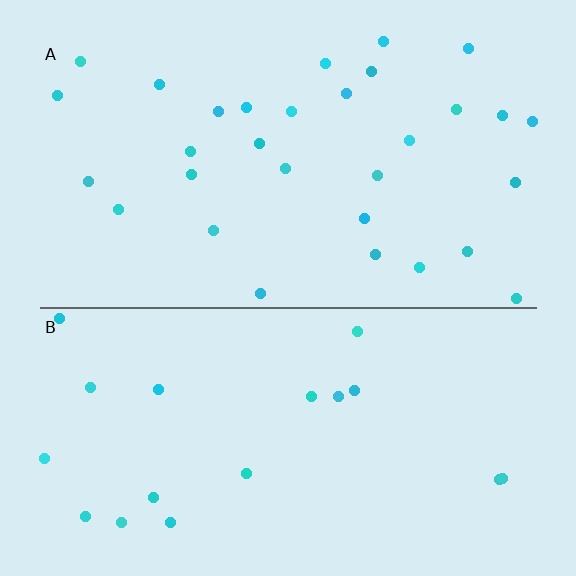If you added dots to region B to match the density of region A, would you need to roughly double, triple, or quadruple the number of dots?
Approximately double.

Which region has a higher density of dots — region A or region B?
A (the top).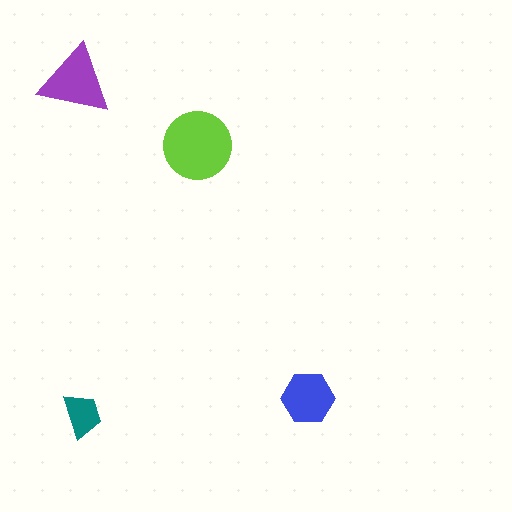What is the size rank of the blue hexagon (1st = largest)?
3rd.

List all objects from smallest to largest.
The teal trapezoid, the blue hexagon, the purple triangle, the lime circle.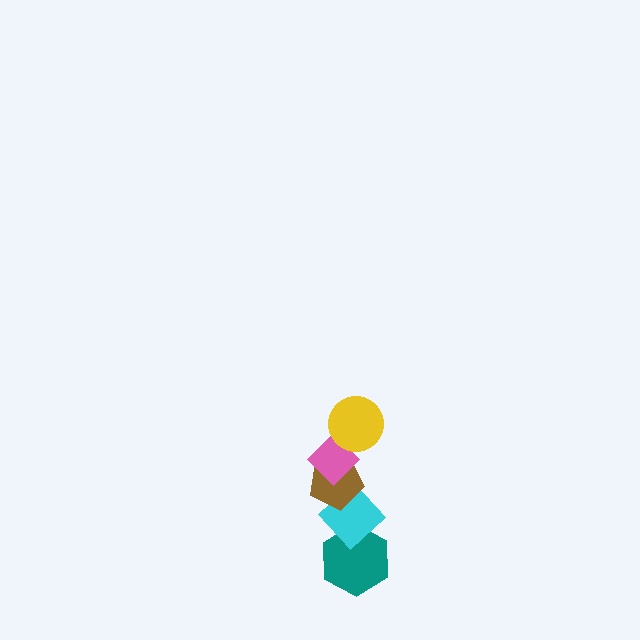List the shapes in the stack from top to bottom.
From top to bottom: the yellow circle, the pink diamond, the brown pentagon, the cyan diamond, the teal hexagon.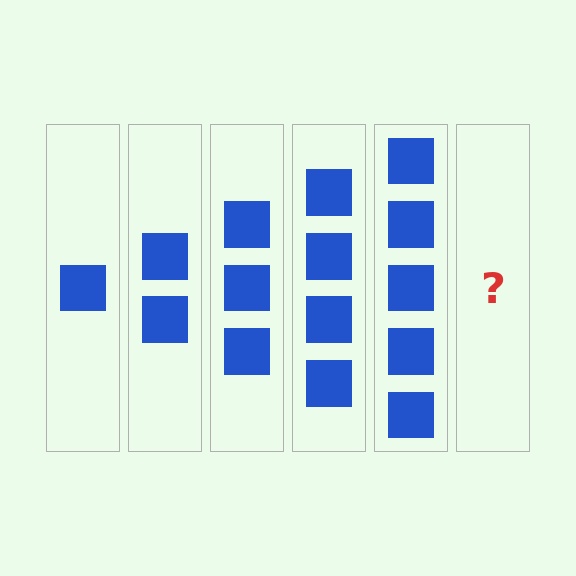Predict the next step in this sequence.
The next step is 6 squares.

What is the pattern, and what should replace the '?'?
The pattern is that each step adds one more square. The '?' should be 6 squares.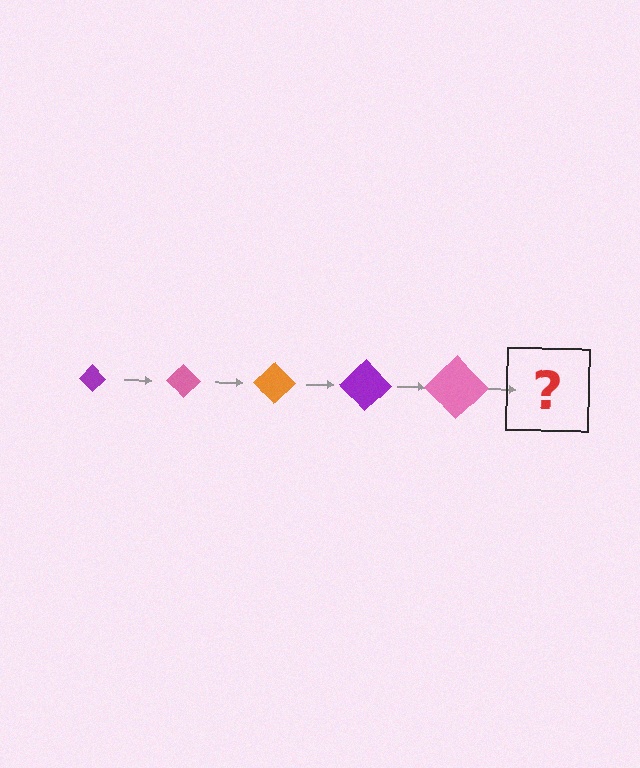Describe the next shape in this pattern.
It should be an orange diamond, larger than the previous one.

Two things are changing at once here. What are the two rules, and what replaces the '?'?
The two rules are that the diamond grows larger each step and the color cycles through purple, pink, and orange. The '?' should be an orange diamond, larger than the previous one.